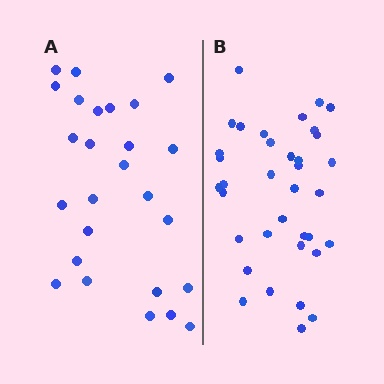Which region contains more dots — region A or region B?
Region B (the right region) has more dots.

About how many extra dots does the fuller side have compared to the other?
Region B has roughly 10 or so more dots than region A.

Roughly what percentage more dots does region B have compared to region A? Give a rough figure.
About 40% more.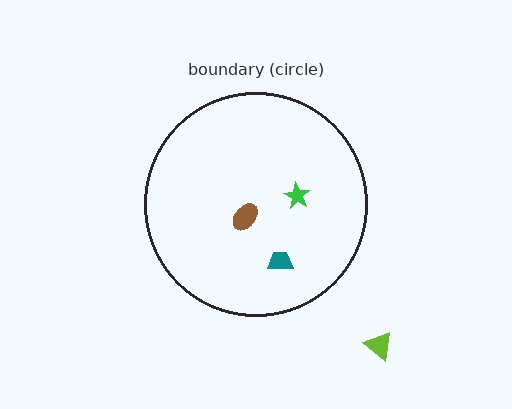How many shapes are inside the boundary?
3 inside, 1 outside.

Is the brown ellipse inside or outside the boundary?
Inside.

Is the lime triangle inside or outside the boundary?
Outside.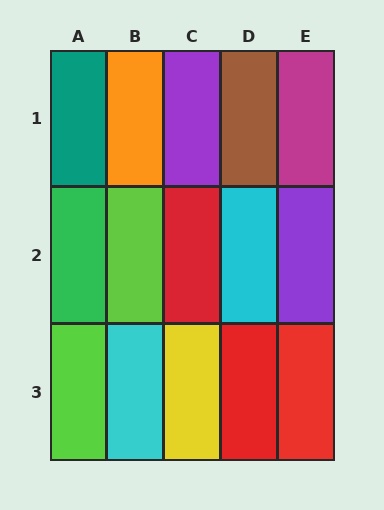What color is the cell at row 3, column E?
Red.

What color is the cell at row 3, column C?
Yellow.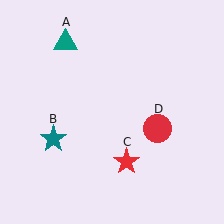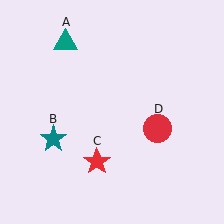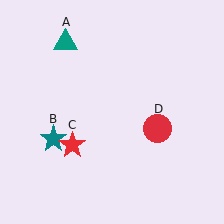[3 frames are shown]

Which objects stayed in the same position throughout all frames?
Teal triangle (object A) and teal star (object B) and red circle (object D) remained stationary.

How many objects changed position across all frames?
1 object changed position: red star (object C).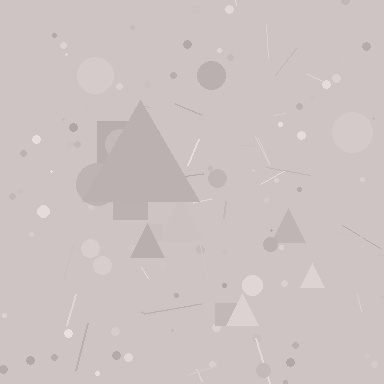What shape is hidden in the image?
A triangle is hidden in the image.